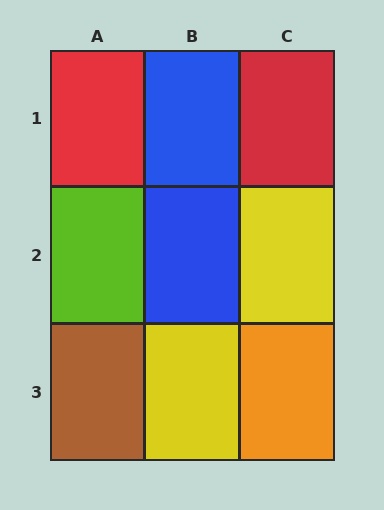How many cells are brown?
1 cell is brown.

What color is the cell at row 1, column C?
Red.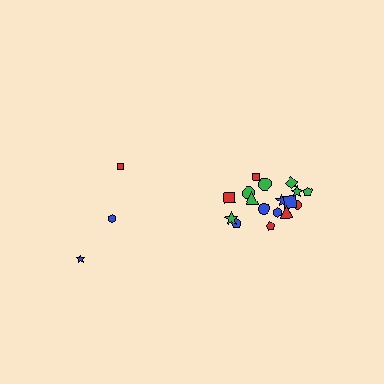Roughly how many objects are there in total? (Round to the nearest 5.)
Roughly 20 objects in total.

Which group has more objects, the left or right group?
The right group.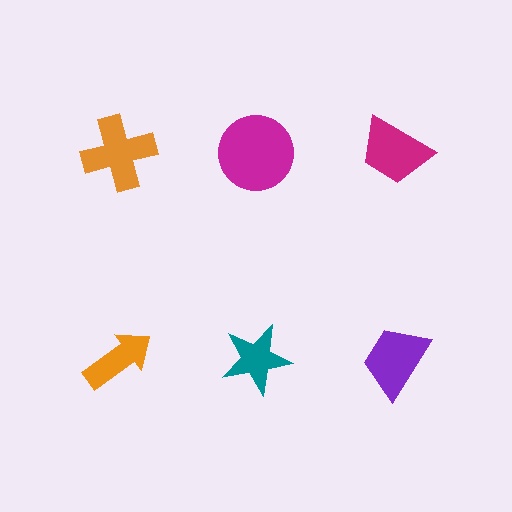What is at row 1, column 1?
An orange cross.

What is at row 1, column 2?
A magenta circle.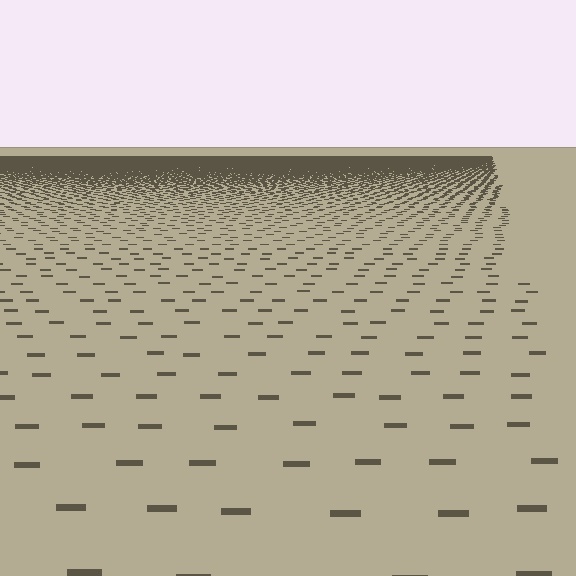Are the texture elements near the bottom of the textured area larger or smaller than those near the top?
Larger. Near the bottom, elements are closer to the viewer and appear at a bigger on-screen size.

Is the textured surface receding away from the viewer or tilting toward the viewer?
The surface is receding away from the viewer. Texture elements get smaller and denser toward the top.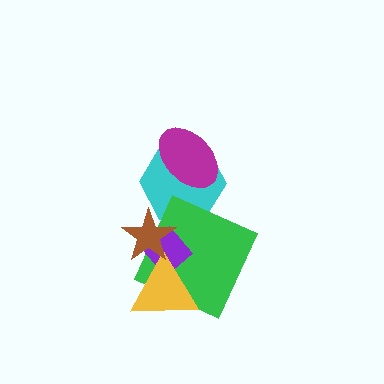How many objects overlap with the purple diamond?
3 objects overlap with the purple diamond.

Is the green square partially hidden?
Yes, it is partially covered by another shape.